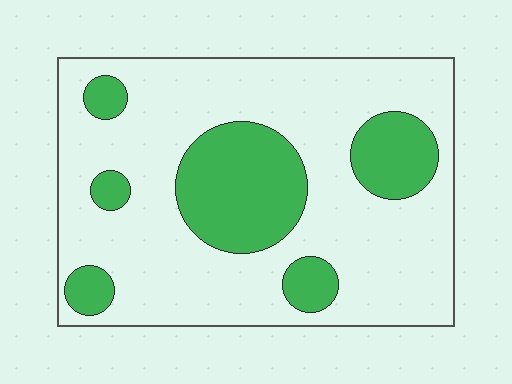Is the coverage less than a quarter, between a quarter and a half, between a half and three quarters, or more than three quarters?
Between a quarter and a half.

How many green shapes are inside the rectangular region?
6.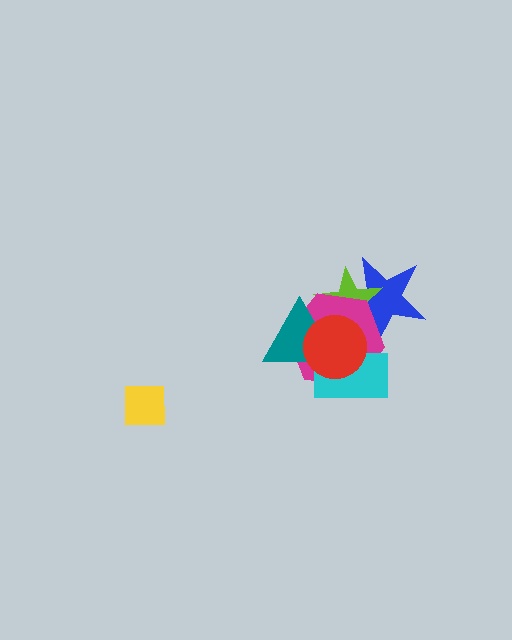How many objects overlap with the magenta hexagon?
5 objects overlap with the magenta hexagon.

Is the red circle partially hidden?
No, no other shape covers it.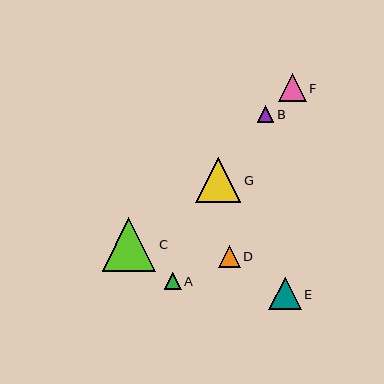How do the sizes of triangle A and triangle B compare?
Triangle A and triangle B are approximately the same size.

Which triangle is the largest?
Triangle C is the largest with a size of approximately 54 pixels.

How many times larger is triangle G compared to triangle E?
Triangle G is approximately 1.4 times the size of triangle E.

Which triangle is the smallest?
Triangle B is the smallest with a size of approximately 16 pixels.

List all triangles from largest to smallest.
From largest to smallest: C, G, E, F, D, A, B.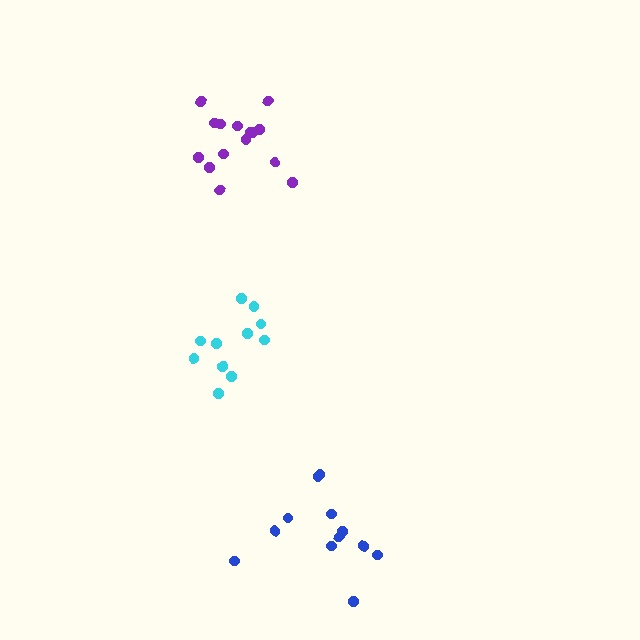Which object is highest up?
The purple cluster is topmost.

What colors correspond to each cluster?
The clusters are colored: cyan, purple, blue.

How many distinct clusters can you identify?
There are 3 distinct clusters.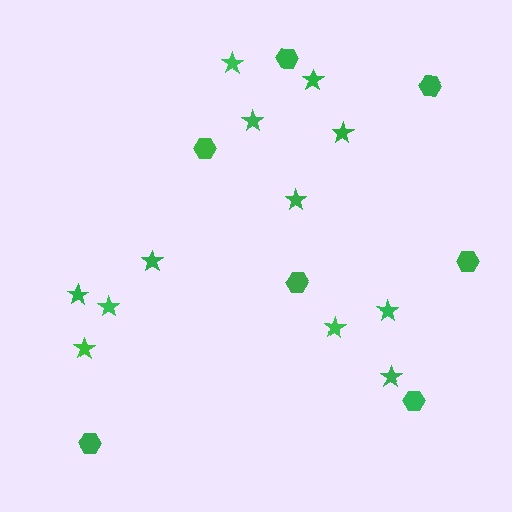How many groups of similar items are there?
There are 2 groups: one group of stars (12) and one group of hexagons (7).